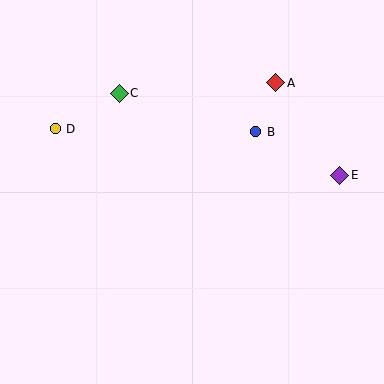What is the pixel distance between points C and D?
The distance between C and D is 73 pixels.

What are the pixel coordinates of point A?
Point A is at (276, 83).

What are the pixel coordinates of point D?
Point D is at (55, 129).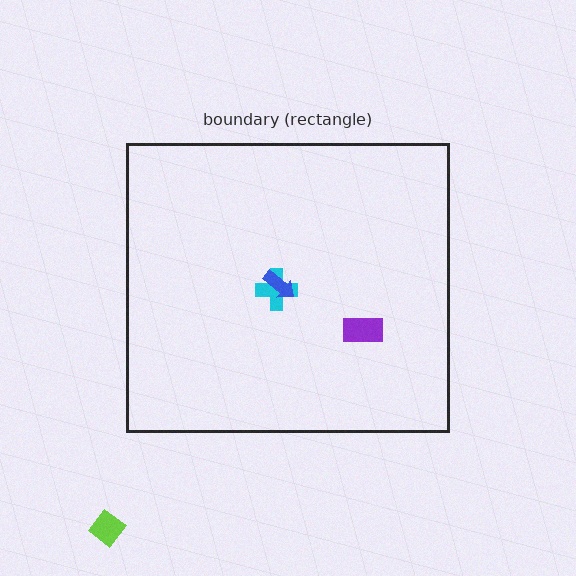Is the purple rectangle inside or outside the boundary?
Inside.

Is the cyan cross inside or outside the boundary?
Inside.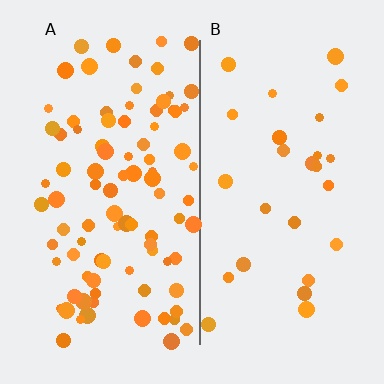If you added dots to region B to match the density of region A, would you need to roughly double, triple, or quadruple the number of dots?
Approximately triple.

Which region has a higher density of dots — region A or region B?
A (the left).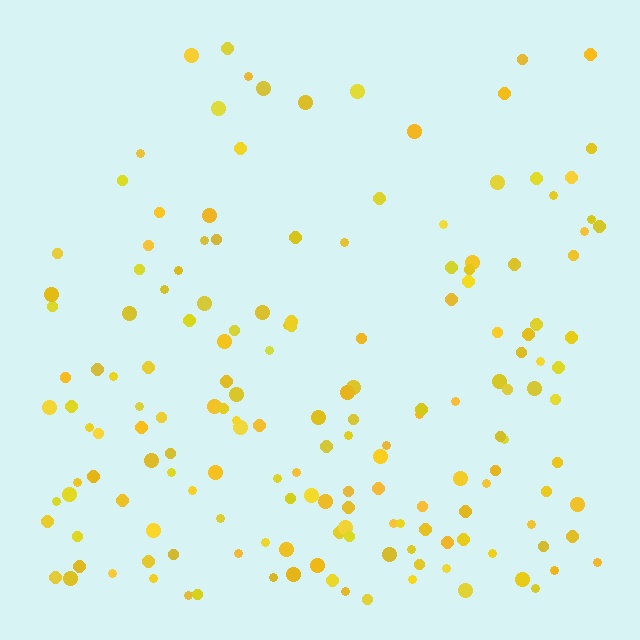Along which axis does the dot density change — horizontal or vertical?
Vertical.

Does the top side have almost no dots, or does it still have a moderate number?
Still a moderate number, just noticeably fewer than the bottom.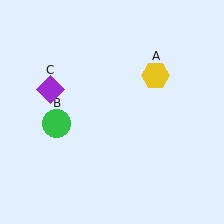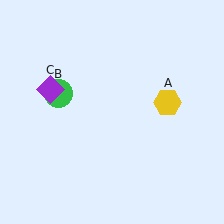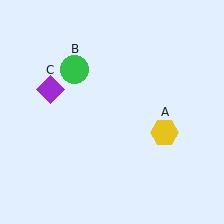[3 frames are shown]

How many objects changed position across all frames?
2 objects changed position: yellow hexagon (object A), green circle (object B).